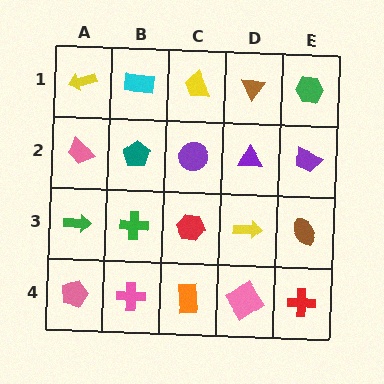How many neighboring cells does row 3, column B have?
4.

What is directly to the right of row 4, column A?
A pink cross.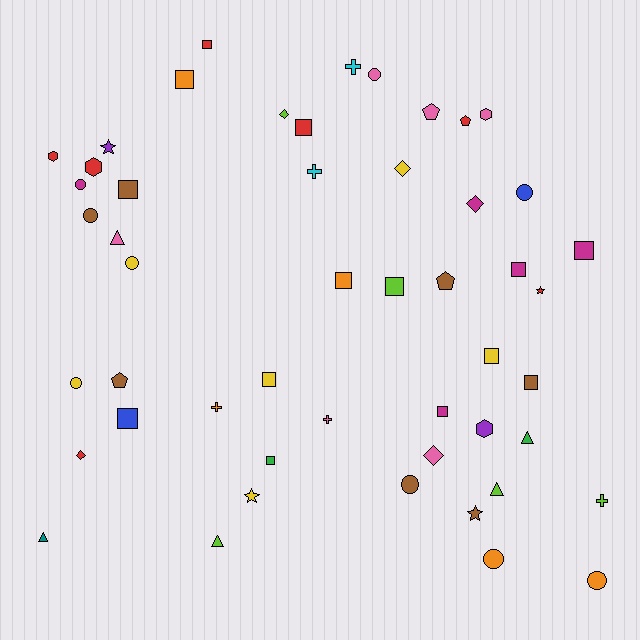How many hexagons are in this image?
There are 4 hexagons.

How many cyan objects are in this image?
There are 2 cyan objects.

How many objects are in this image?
There are 50 objects.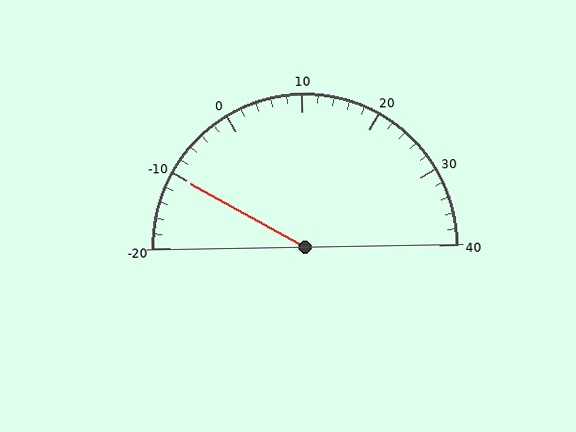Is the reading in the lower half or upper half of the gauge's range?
The reading is in the lower half of the range (-20 to 40).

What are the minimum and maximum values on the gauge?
The gauge ranges from -20 to 40.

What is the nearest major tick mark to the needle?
The nearest major tick mark is -10.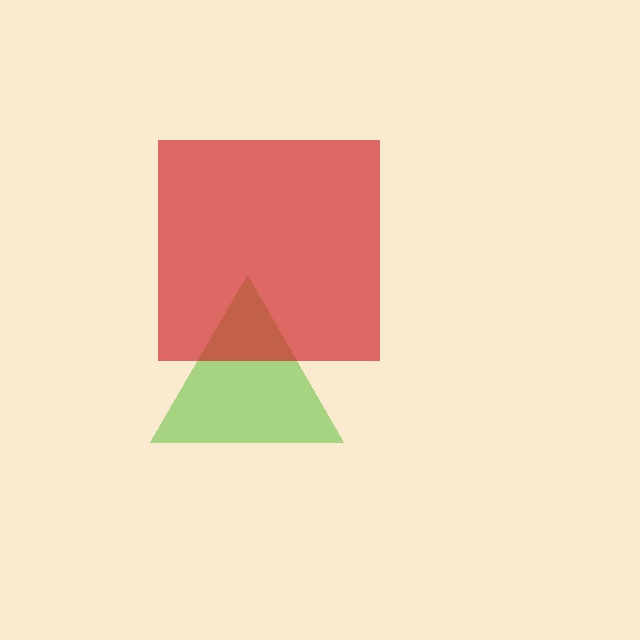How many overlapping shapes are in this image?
There are 2 overlapping shapes in the image.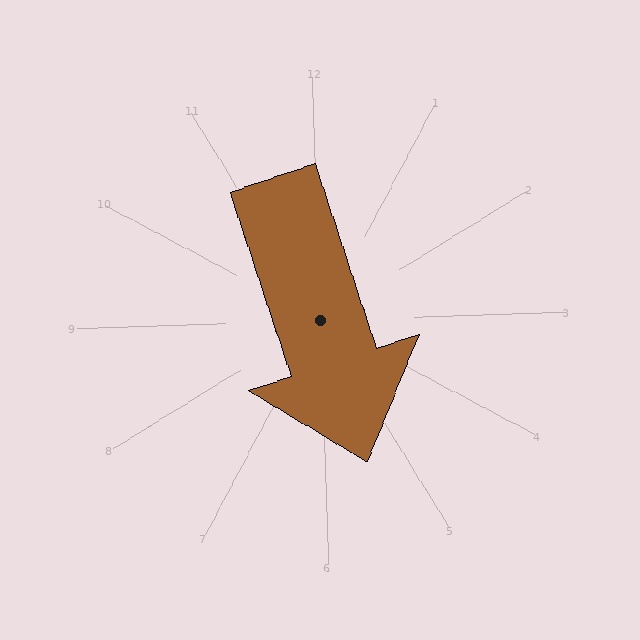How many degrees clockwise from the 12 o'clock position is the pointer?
Approximately 164 degrees.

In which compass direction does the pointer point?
South.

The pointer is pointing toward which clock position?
Roughly 5 o'clock.